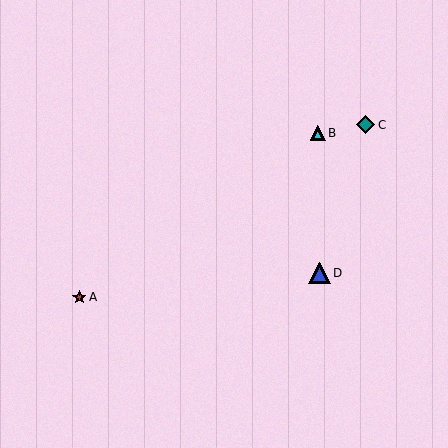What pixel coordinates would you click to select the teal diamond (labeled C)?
Click at (366, 125) to select the teal diamond C.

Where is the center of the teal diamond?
The center of the teal diamond is at (366, 125).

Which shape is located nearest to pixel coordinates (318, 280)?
The blue triangle (labeled D) at (320, 273) is nearest to that location.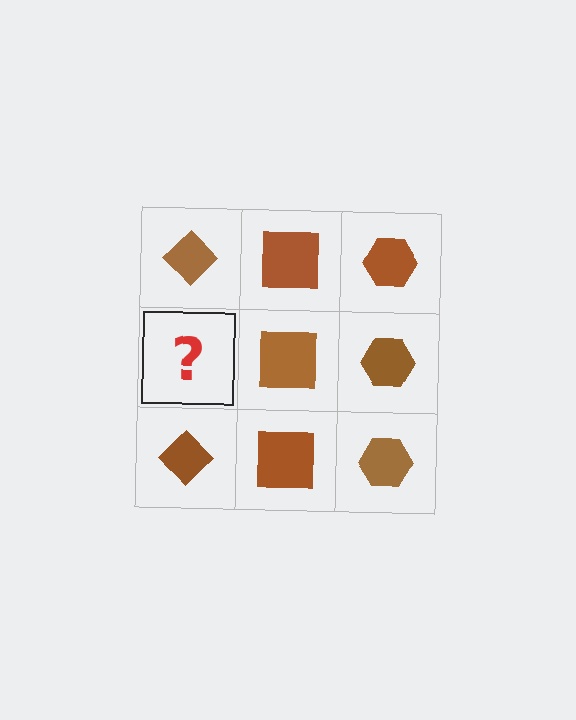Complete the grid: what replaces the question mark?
The question mark should be replaced with a brown diamond.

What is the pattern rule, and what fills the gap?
The rule is that each column has a consistent shape. The gap should be filled with a brown diamond.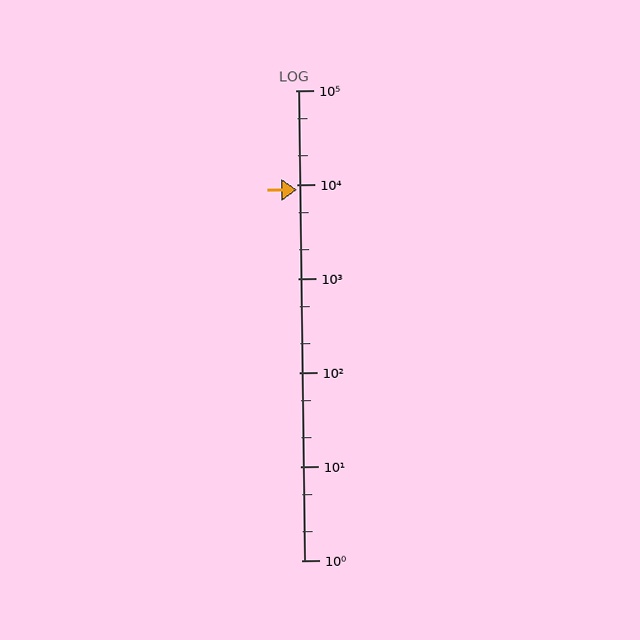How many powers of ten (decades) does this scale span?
The scale spans 5 decades, from 1 to 100000.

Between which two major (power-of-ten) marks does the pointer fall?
The pointer is between 1000 and 10000.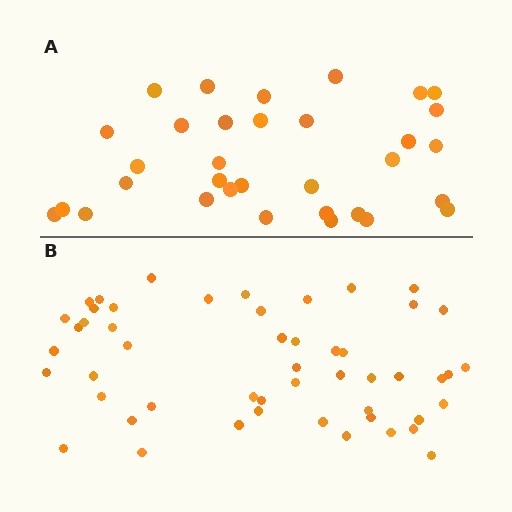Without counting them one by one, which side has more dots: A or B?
Region B (the bottom region) has more dots.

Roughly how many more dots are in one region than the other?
Region B has approximately 20 more dots than region A.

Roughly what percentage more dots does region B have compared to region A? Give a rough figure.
About 55% more.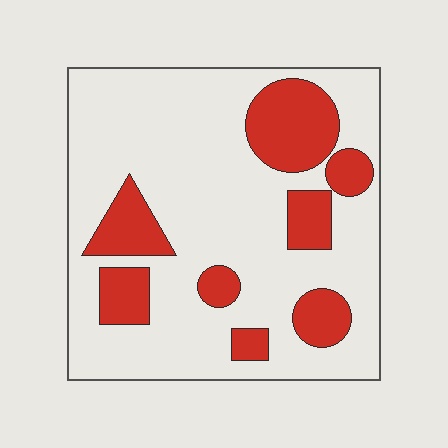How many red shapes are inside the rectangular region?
8.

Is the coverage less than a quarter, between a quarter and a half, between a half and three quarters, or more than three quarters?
Less than a quarter.